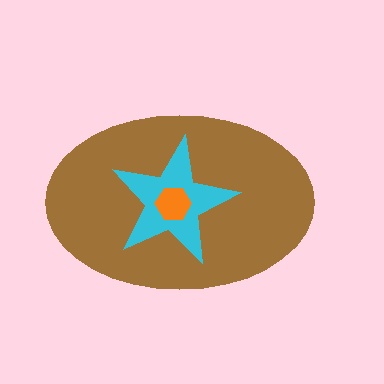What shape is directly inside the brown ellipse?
The cyan star.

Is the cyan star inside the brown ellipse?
Yes.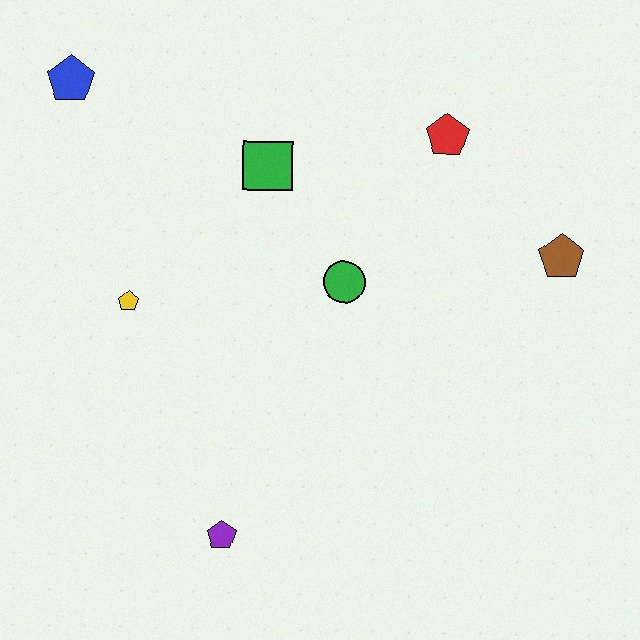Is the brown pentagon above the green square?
No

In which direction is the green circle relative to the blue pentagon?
The green circle is to the right of the blue pentagon.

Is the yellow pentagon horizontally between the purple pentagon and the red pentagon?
No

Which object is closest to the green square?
The green circle is closest to the green square.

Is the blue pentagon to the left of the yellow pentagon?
Yes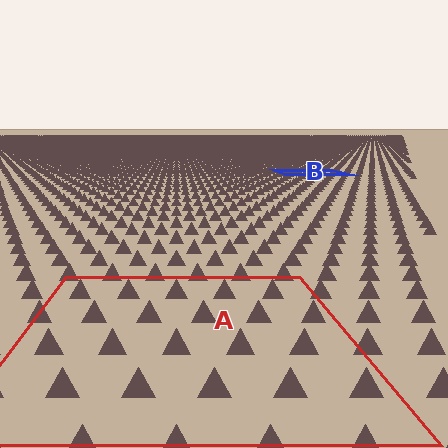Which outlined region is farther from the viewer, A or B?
Region B is farther from the viewer — the texture elements inside it appear smaller and more densely packed.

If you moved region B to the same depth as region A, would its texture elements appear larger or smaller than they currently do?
They would appear larger. At a closer depth, the same texture elements are projected at a bigger on-screen size.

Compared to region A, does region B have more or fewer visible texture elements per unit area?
Region B has more texture elements per unit area — they are packed more densely because it is farther away.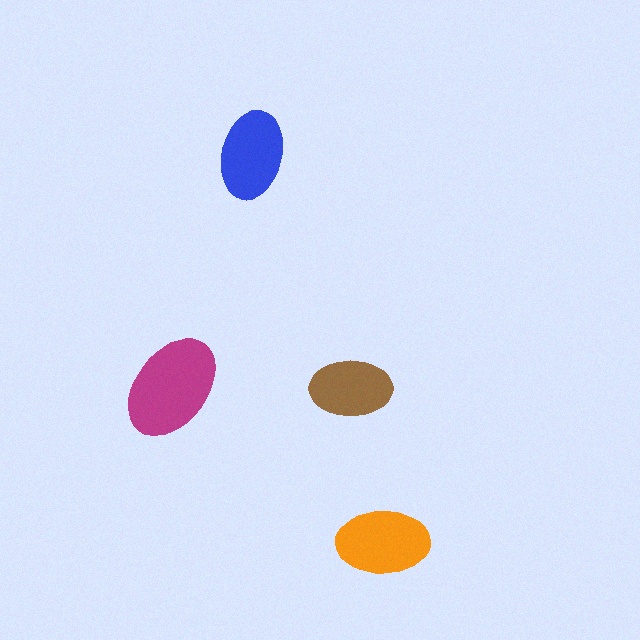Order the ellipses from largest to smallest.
the magenta one, the orange one, the blue one, the brown one.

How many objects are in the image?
There are 4 objects in the image.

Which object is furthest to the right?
The orange ellipse is rightmost.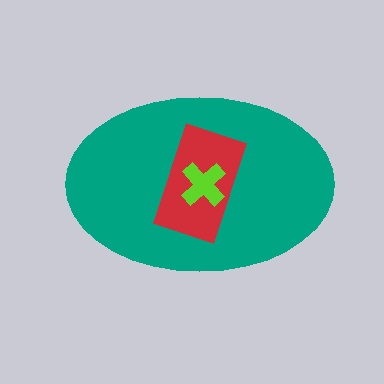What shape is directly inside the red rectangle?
The lime cross.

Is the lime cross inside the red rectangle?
Yes.